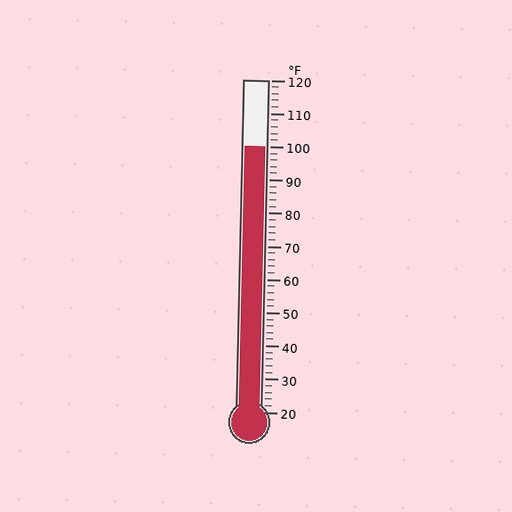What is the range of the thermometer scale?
The thermometer scale ranges from 20°F to 120°F.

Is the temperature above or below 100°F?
The temperature is at 100°F.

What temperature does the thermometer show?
The thermometer shows approximately 100°F.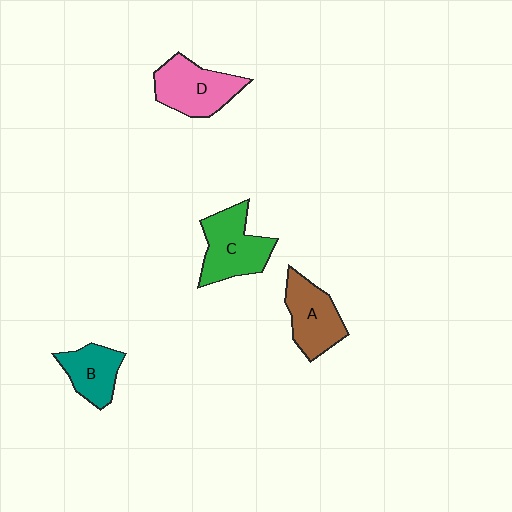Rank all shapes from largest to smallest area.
From largest to smallest: C (green), D (pink), A (brown), B (teal).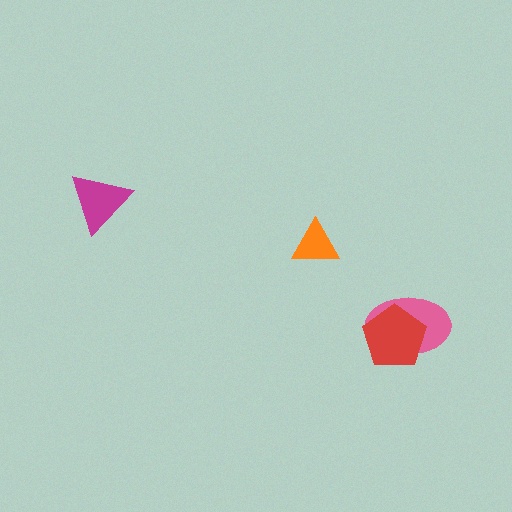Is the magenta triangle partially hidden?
No, no other shape covers it.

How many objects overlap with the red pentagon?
1 object overlaps with the red pentagon.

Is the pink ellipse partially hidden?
Yes, it is partially covered by another shape.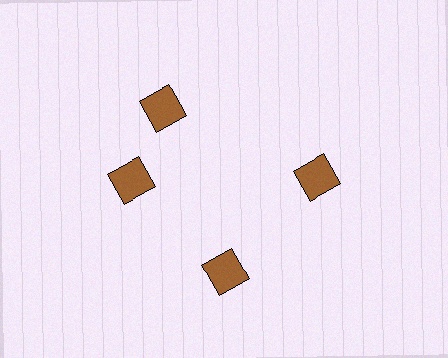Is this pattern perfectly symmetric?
No. The 4 brown diamonds are arranged in a ring, but one element near the 12 o'clock position is rotated out of alignment along the ring, breaking the 4-fold rotational symmetry.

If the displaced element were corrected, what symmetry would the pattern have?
It would have 4-fold rotational symmetry — the pattern would map onto itself every 90 degrees.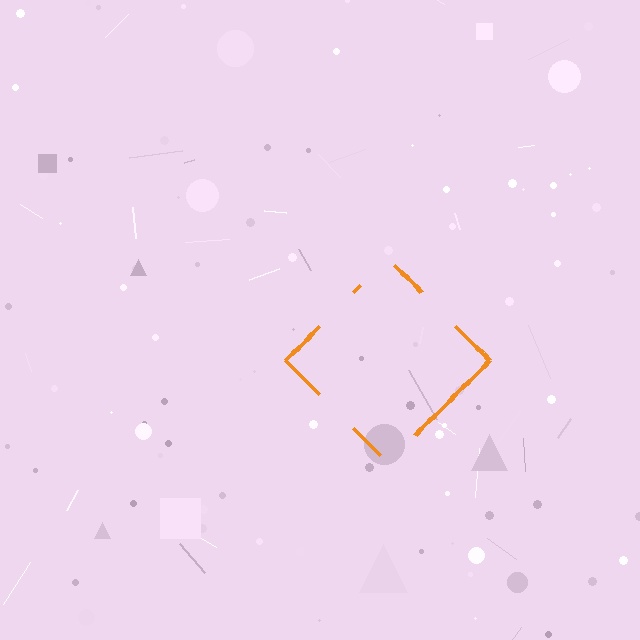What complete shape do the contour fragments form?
The contour fragments form a diamond.